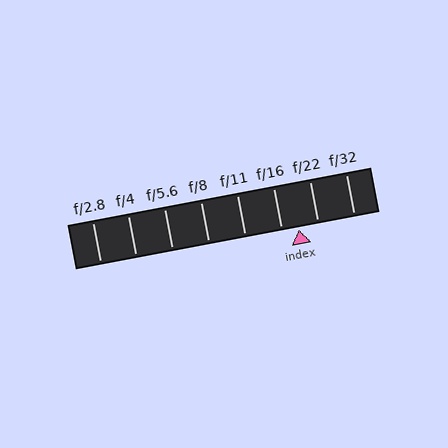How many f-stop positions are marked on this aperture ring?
There are 8 f-stop positions marked.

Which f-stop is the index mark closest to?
The index mark is closest to f/16.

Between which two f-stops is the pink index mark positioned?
The index mark is between f/16 and f/22.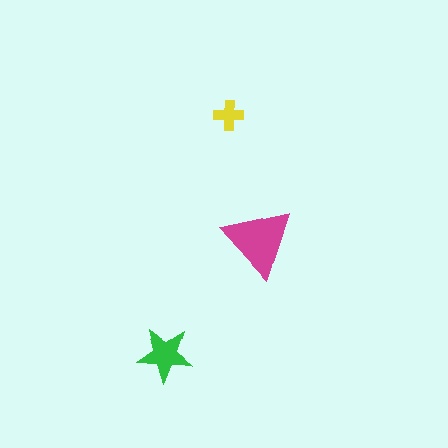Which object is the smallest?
The yellow cross.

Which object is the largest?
The magenta triangle.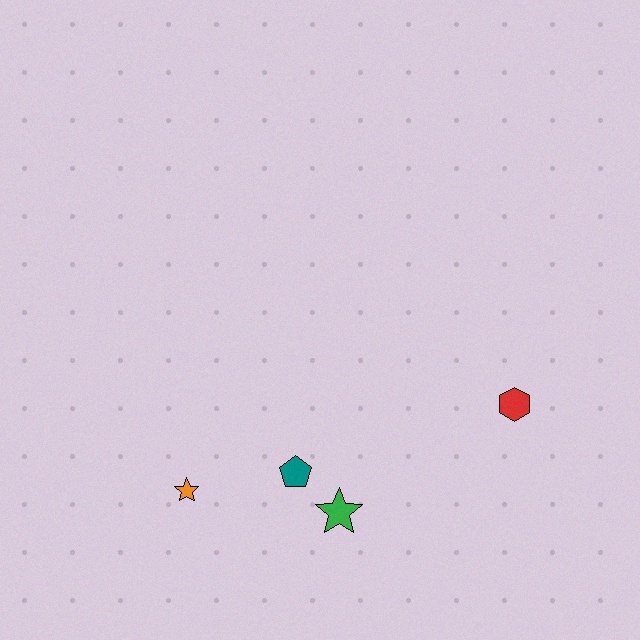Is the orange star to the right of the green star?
No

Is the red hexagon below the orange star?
No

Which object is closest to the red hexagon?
The green star is closest to the red hexagon.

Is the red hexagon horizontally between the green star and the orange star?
No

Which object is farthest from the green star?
The red hexagon is farthest from the green star.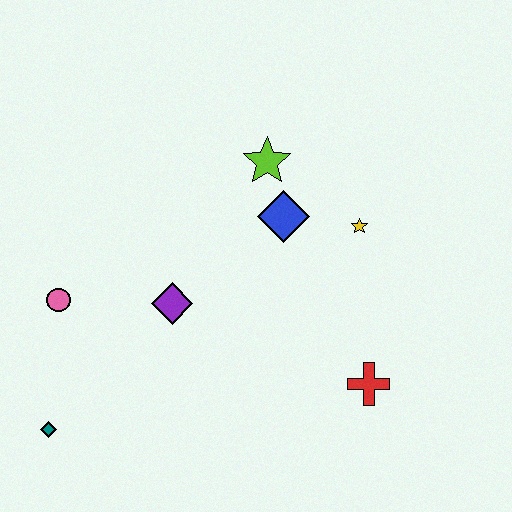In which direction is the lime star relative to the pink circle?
The lime star is to the right of the pink circle.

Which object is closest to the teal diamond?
The pink circle is closest to the teal diamond.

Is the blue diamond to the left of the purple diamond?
No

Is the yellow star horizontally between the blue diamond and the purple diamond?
No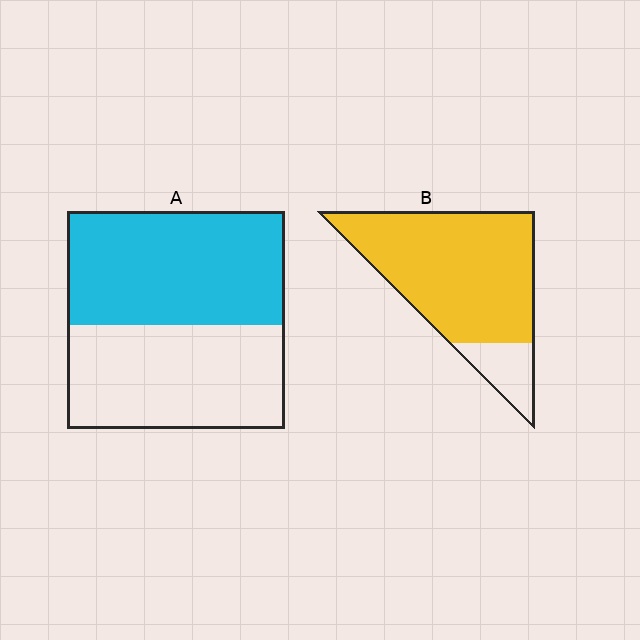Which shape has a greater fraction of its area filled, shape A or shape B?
Shape B.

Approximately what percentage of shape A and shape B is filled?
A is approximately 50% and B is approximately 85%.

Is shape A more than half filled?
Roughly half.